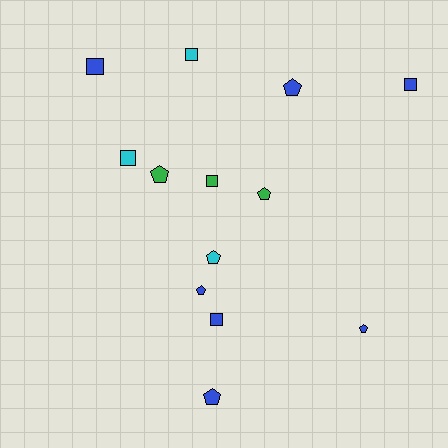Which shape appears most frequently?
Pentagon, with 7 objects.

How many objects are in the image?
There are 13 objects.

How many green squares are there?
There is 1 green square.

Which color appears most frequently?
Blue, with 7 objects.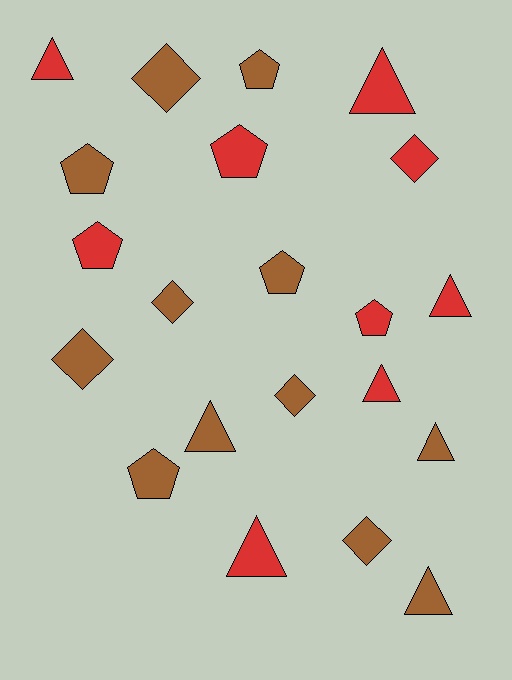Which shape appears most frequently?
Triangle, with 8 objects.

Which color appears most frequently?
Brown, with 12 objects.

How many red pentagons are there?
There are 3 red pentagons.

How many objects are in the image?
There are 21 objects.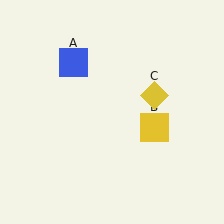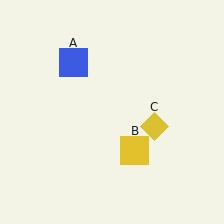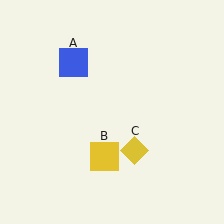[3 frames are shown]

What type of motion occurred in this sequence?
The yellow square (object B), yellow diamond (object C) rotated clockwise around the center of the scene.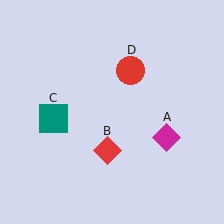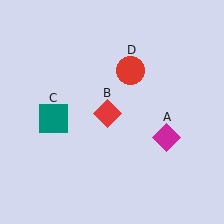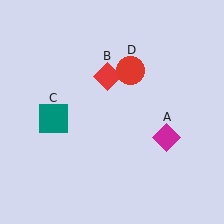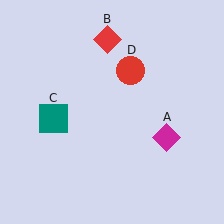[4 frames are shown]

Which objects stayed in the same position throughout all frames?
Magenta diamond (object A) and teal square (object C) and red circle (object D) remained stationary.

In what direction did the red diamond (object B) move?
The red diamond (object B) moved up.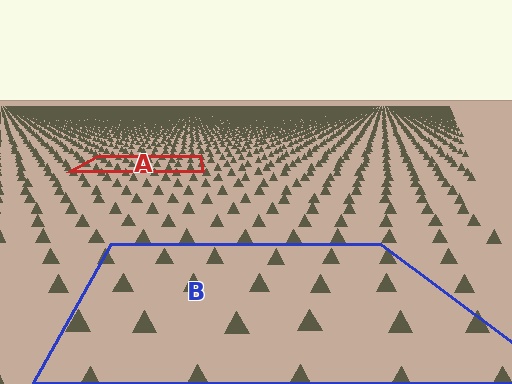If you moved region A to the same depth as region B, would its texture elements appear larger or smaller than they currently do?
They would appear larger. At a closer depth, the same texture elements are projected at a bigger on-screen size.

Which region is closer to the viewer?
Region B is closer. The texture elements there are larger and more spread out.